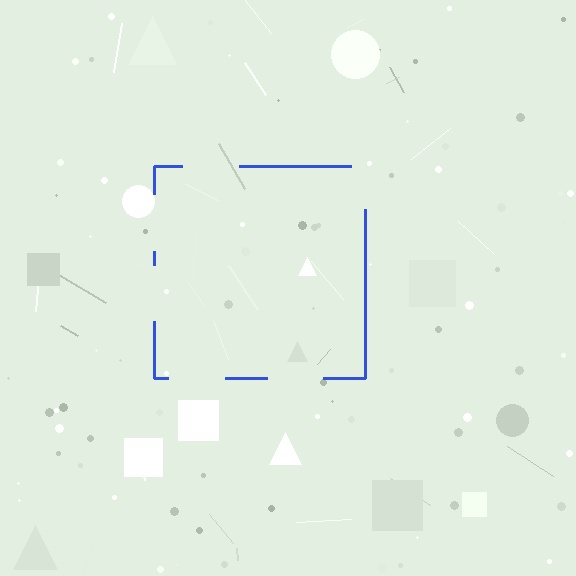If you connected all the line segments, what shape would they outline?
They would outline a square.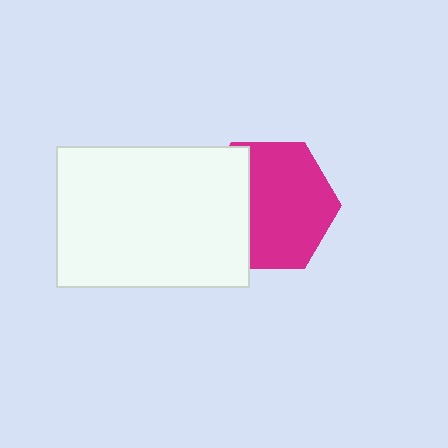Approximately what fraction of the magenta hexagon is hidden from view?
Roughly 32% of the magenta hexagon is hidden behind the white rectangle.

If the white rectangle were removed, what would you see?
You would see the complete magenta hexagon.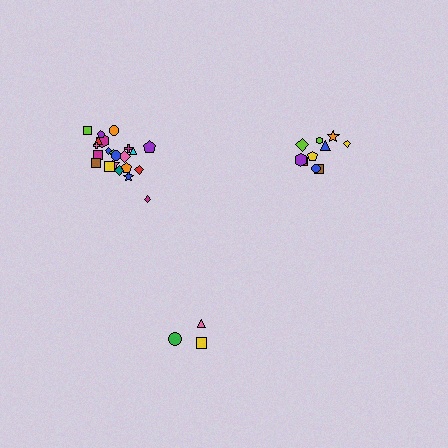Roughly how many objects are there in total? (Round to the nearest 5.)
Roughly 35 objects in total.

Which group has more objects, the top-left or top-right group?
The top-left group.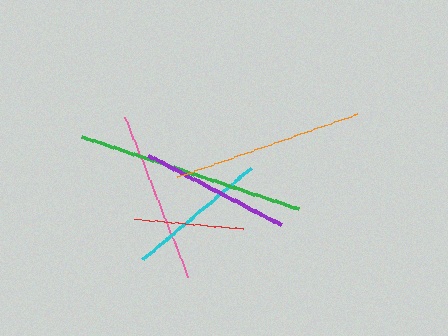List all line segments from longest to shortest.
From longest to shortest: green, orange, pink, purple, cyan, red.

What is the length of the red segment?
The red segment is approximately 109 pixels long.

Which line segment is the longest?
The green line is the longest at approximately 229 pixels.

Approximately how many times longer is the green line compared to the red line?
The green line is approximately 2.1 times the length of the red line.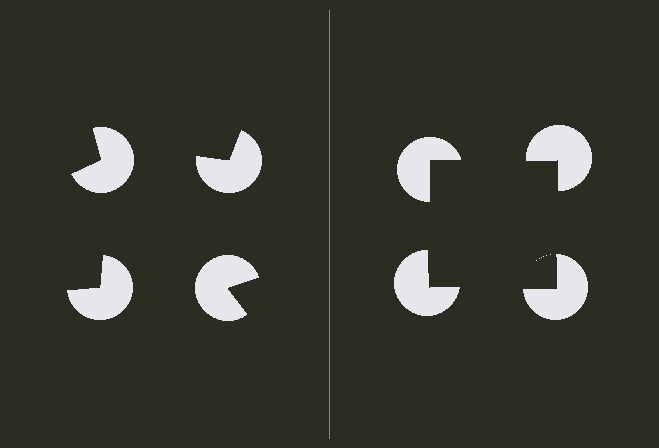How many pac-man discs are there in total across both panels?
8 — 4 on each side.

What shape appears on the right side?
An illusory square.